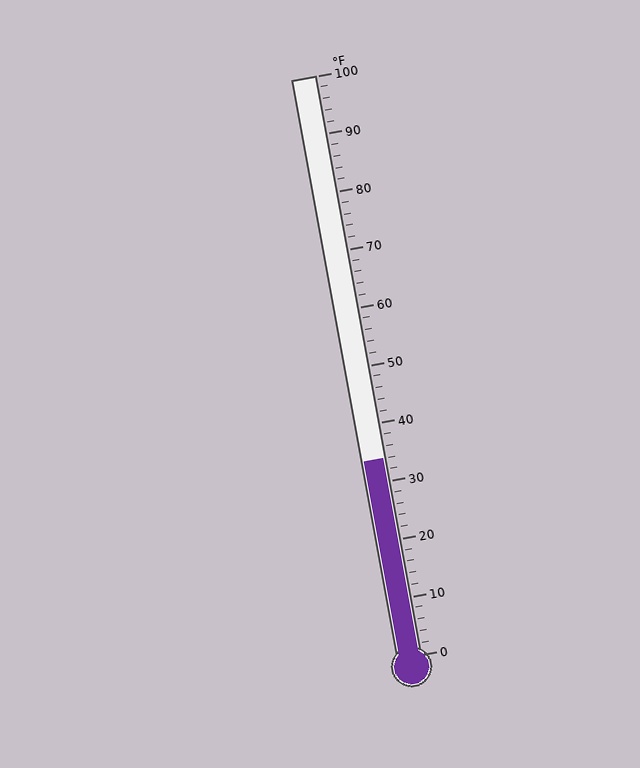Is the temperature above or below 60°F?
The temperature is below 60°F.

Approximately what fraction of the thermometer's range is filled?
The thermometer is filled to approximately 35% of its range.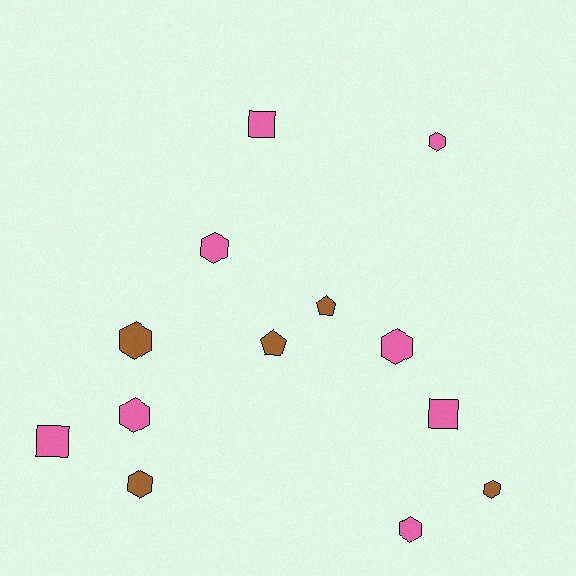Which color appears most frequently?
Pink, with 8 objects.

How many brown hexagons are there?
There are 3 brown hexagons.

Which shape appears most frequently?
Hexagon, with 8 objects.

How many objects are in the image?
There are 13 objects.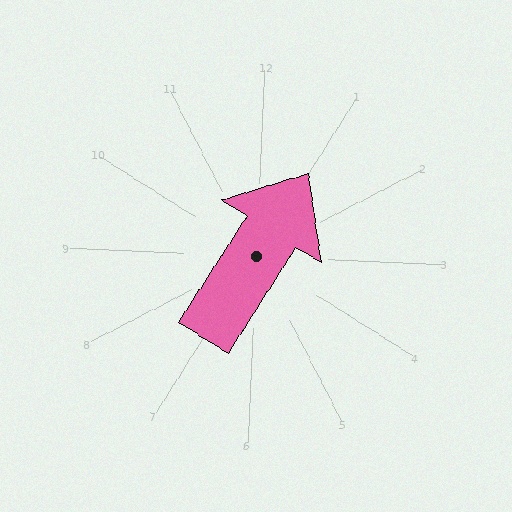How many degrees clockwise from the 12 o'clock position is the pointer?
Approximately 30 degrees.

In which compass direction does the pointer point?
Northeast.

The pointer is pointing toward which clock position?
Roughly 1 o'clock.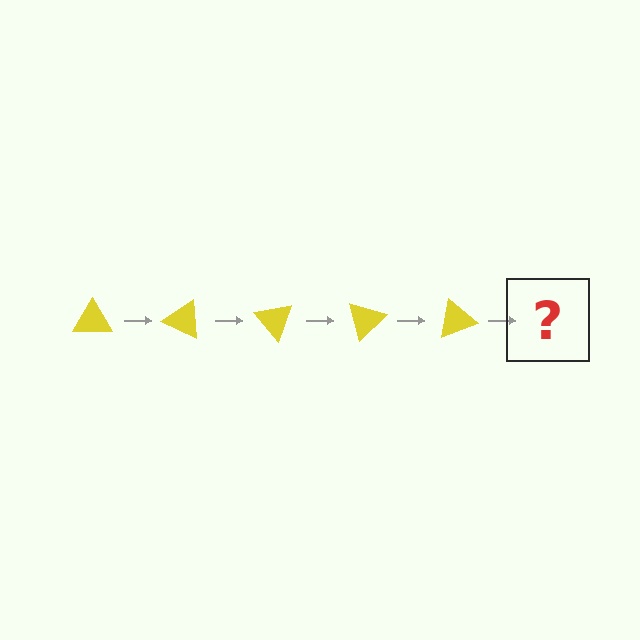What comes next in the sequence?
The next element should be a yellow triangle rotated 125 degrees.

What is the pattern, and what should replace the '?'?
The pattern is that the triangle rotates 25 degrees each step. The '?' should be a yellow triangle rotated 125 degrees.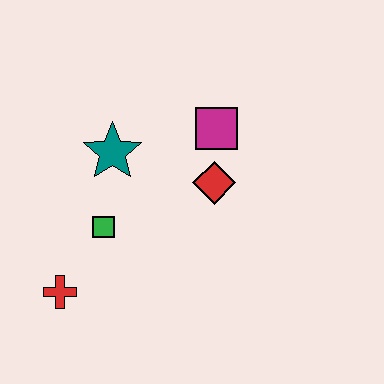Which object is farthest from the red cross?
The magenta square is farthest from the red cross.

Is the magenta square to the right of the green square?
Yes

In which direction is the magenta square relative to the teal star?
The magenta square is to the right of the teal star.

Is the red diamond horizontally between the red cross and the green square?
No